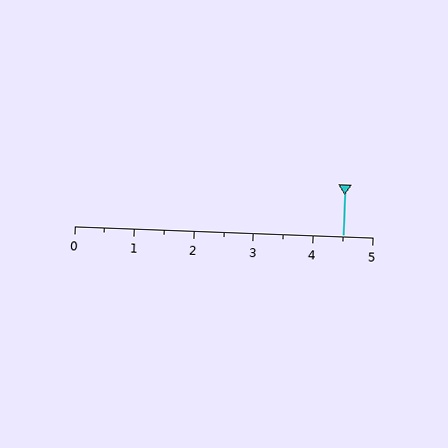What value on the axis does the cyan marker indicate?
The marker indicates approximately 4.5.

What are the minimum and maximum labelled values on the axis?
The axis runs from 0 to 5.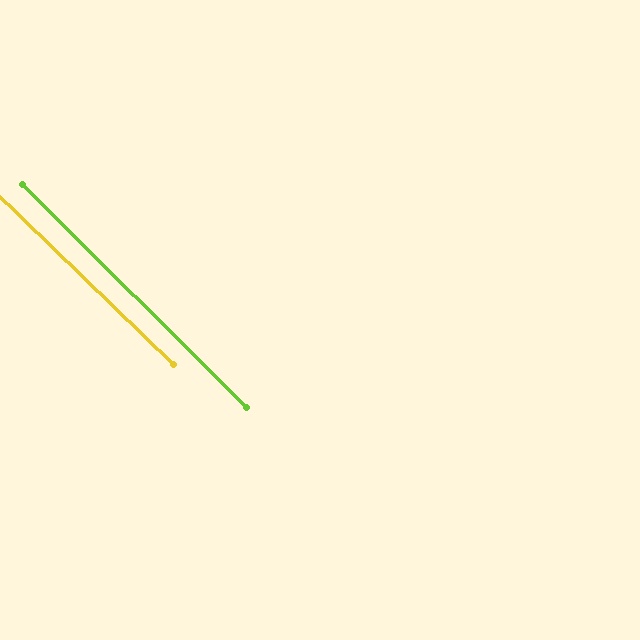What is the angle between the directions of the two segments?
Approximately 1 degree.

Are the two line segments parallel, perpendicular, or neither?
Parallel — their directions differ by only 1.1°.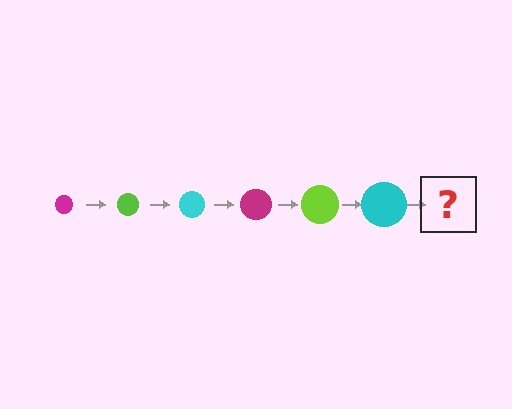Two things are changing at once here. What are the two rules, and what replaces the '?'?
The two rules are that the circle grows larger each step and the color cycles through magenta, lime, and cyan. The '?' should be a magenta circle, larger than the previous one.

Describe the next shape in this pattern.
It should be a magenta circle, larger than the previous one.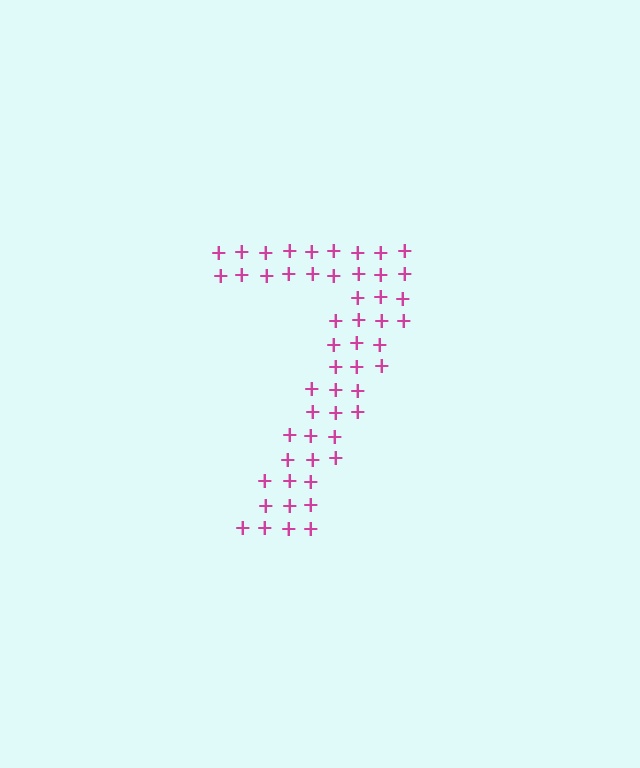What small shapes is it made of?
It is made of small plus signs.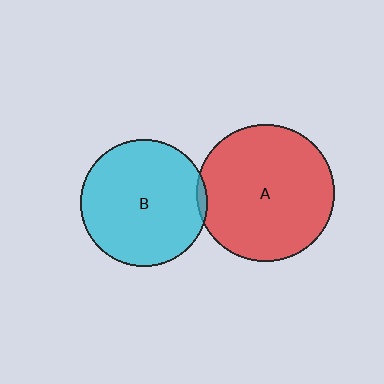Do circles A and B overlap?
Yes.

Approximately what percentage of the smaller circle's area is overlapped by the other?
Approximately 5%.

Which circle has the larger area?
Circle A (red).